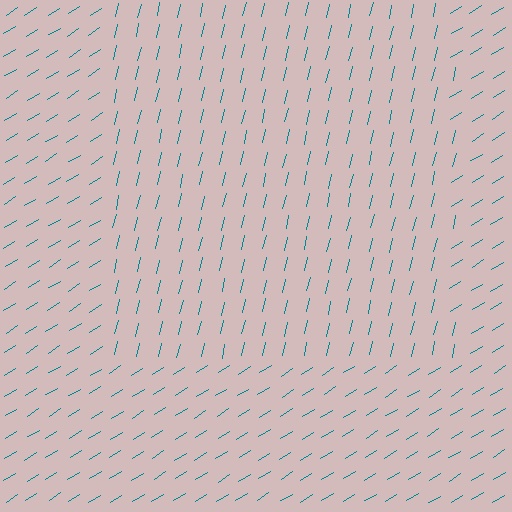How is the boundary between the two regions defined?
The boundary is defined purely by a change in line orientation (approximately 45 degrees difference). All lines are the same color and thickness.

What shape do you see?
I see a rectangle.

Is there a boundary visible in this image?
Yes, there is a texture boundary formed by a change in line orientation.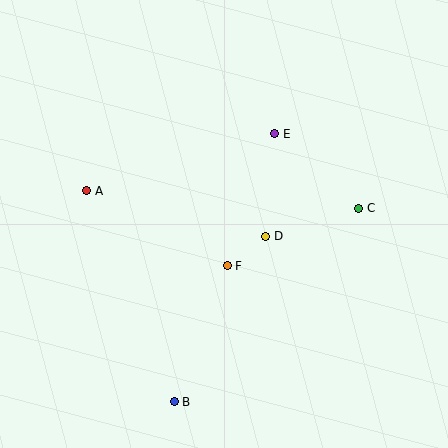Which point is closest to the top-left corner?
Point A is closest to the top-left corner.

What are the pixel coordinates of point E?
Point E is at (275, 134).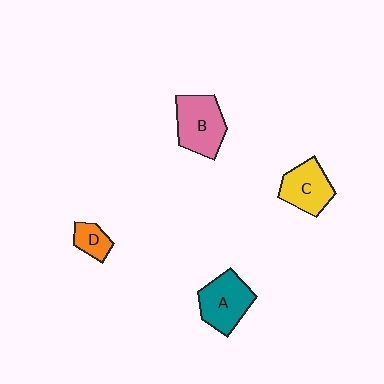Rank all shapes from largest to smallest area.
From largest to smallest: B (pink), A (teal), C (yellow), D (orange).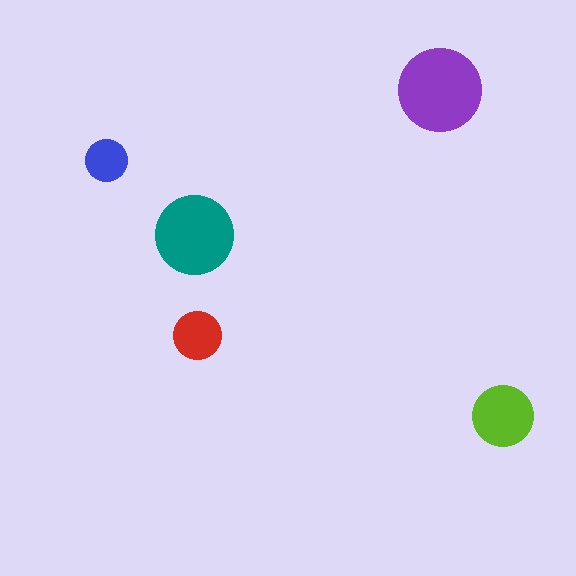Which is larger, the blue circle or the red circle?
The red one.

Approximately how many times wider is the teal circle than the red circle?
About 1.5 times wider.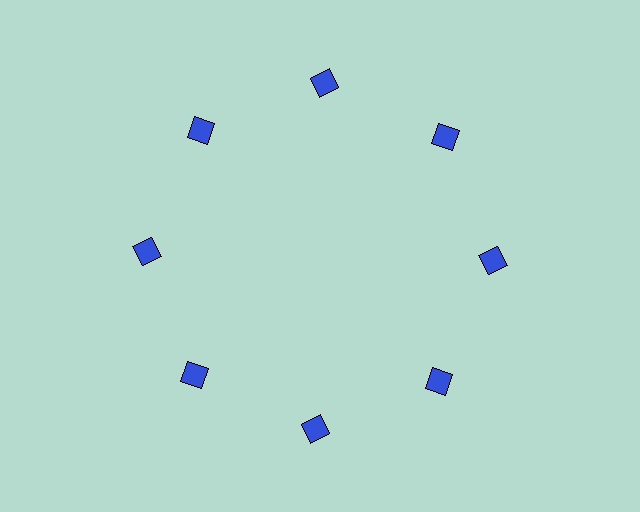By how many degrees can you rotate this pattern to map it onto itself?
The pattern maps onto itself every 45 degrees of rotation.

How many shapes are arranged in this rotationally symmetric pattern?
There are 8 shapes, arranged in 8 groups of 1.